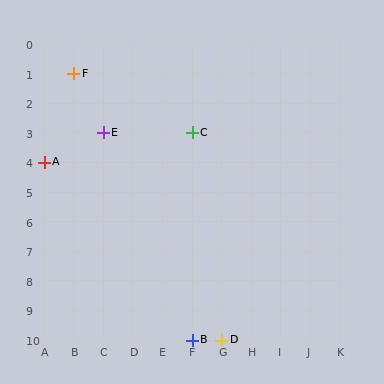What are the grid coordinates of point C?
Point C is at grid coordinates (F, 3).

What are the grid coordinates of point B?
Point B is at grid coordinates (F, 10).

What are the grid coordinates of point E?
Point E is at grid coordinates (C, 3).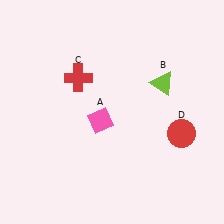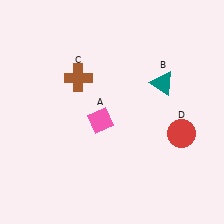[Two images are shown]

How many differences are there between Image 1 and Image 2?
There are 2 differences between the two images.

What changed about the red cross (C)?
In Image 1, C is red. In Image 2, it changed to brown.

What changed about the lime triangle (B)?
In Image 1, B is lime. In Image 2, it changed to teal.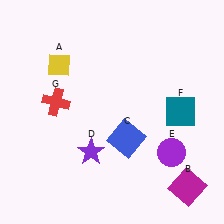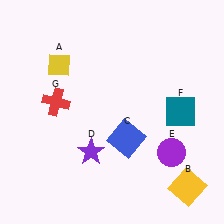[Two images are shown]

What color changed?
The square (B) changed from magenta in Image 1 to yellow in Image 2.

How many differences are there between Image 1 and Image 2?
There is 1 difference between the two images.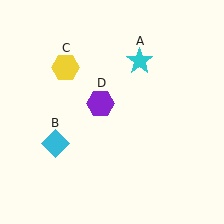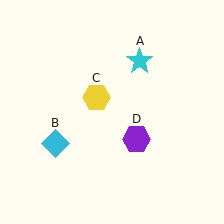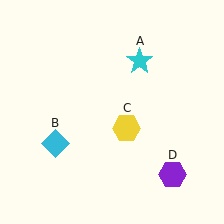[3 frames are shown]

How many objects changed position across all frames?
2 objects changed position: yellow hexagon (object C), purple hexagon (object D).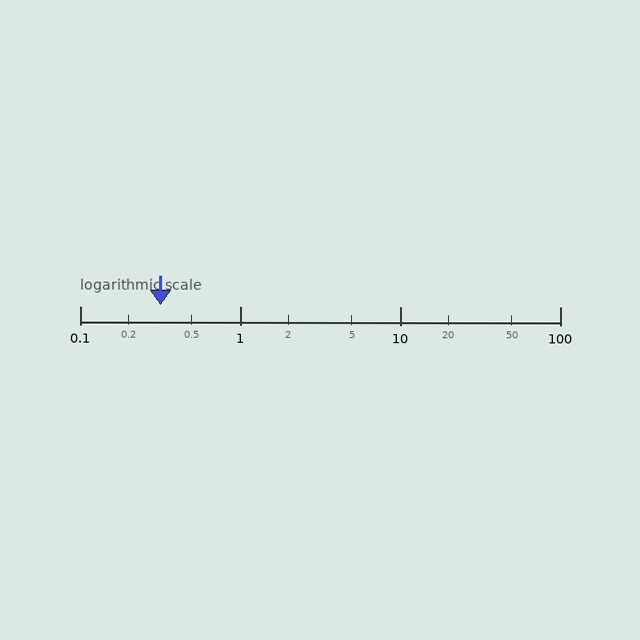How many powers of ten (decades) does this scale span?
The scale spans 3 decades, from 0.1 to 100.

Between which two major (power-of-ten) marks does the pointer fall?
The pointer is between 0.1 and 1.